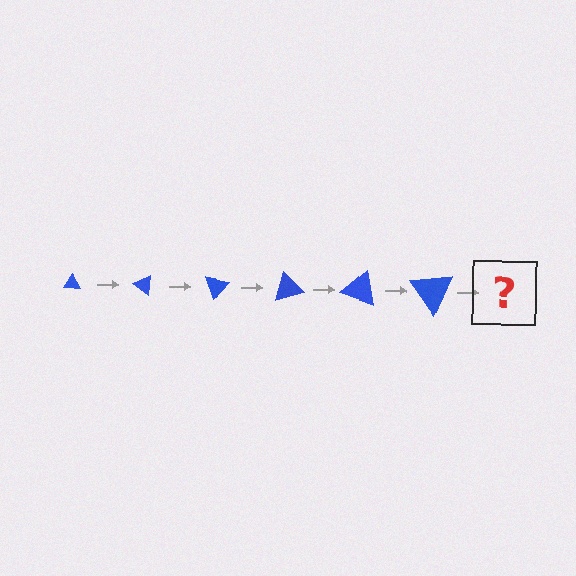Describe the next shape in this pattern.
It should be a triangle, larger than the previous one and rotated 210 degrees from the start.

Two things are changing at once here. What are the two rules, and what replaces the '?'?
The two rules are that the triangle grows larger each step and it rotates 35 degrees each step. The '?' should be a triangle, larger than the previous one and rotated 210 degrees from the start.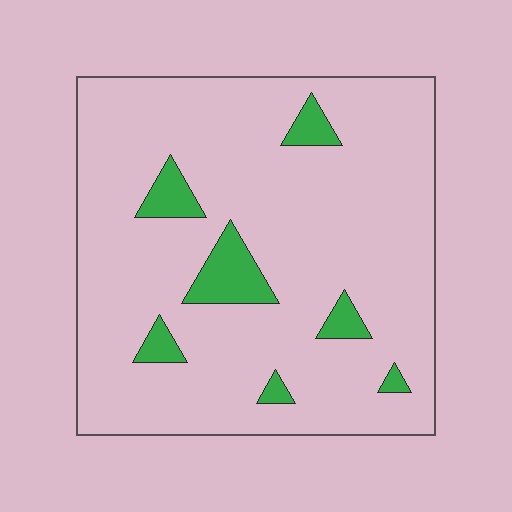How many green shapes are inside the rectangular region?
7.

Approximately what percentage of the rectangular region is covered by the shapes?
Approximately 10%.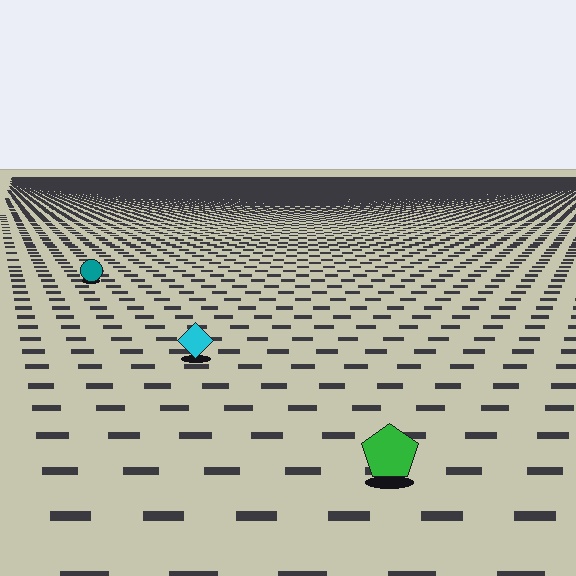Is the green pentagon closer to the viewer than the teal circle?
Yes. The green pentagon is closer — you can tell from the texture gradient: the ground texture is coarser near it.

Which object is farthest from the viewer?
The teal circle is farthest from the viewer. It appears smaller and the ground texture around it is denser.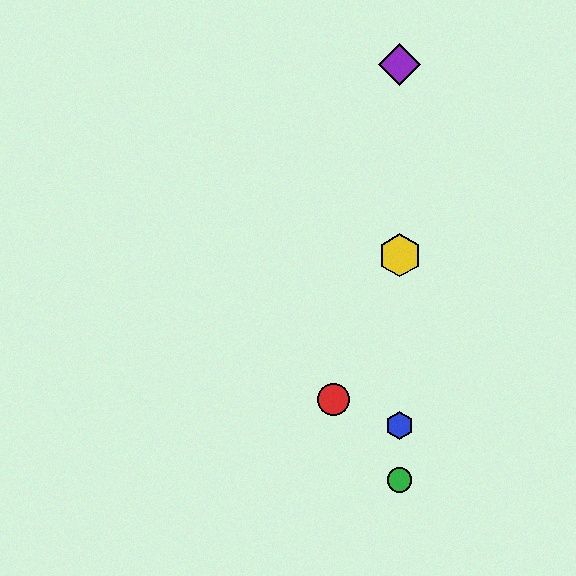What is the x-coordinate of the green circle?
The green circle is at x≈400.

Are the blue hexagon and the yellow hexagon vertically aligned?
Yes, both are at x≈400.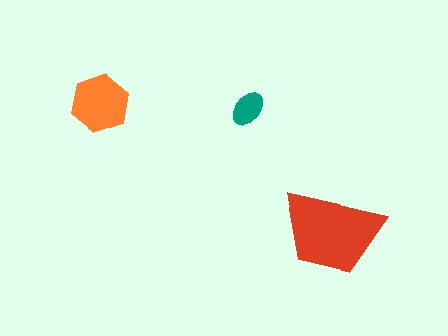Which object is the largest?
The red trapezoid.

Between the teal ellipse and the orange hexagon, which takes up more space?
The orange hexagon.